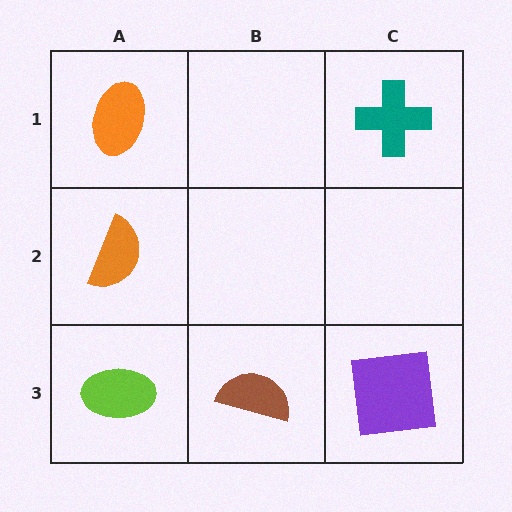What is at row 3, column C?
A purple square.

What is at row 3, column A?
A lime ellipse.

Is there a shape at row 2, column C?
No, that cell is empty.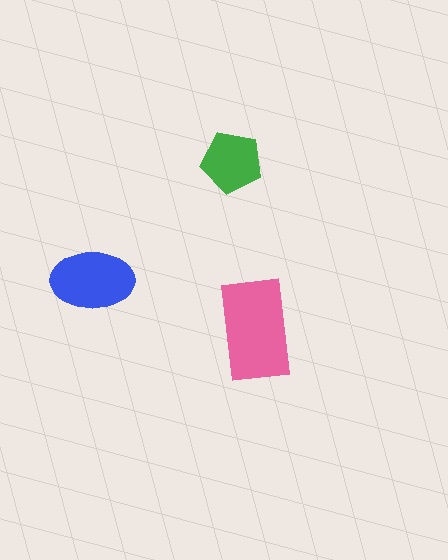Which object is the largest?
The pink rectangle.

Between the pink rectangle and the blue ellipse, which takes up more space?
The pink rectangle.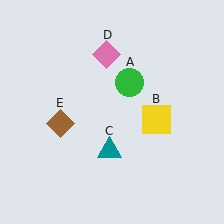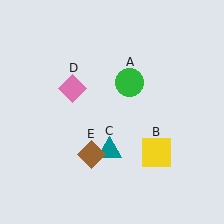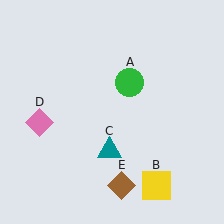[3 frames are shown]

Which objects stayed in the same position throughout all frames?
Green circle (object A) and teal triangle (object C) remained stationary.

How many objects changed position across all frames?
3 objects changed position: yellow square (object B), pink diamond (object D), brown diamond (object E).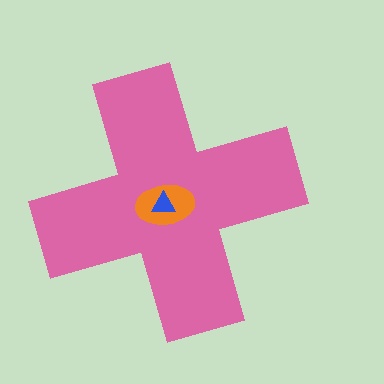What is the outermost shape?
The pink cross.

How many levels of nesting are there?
3.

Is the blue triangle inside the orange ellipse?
Yes.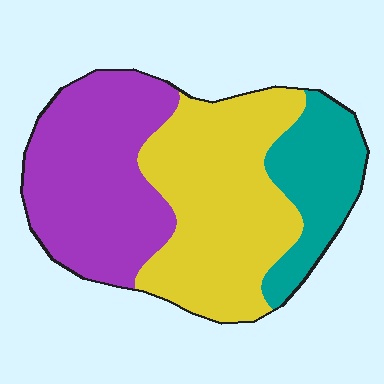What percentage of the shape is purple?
Purple takes up about three eighths (3/8) of the shape.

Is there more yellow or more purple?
Yellow.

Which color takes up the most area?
Yellow, at roughly 45%.